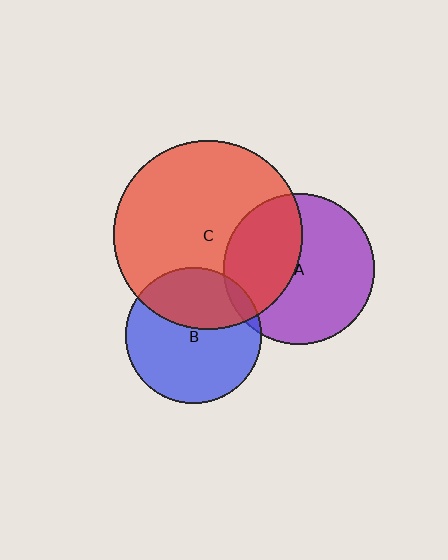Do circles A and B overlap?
Yes.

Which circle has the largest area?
Circle C (red).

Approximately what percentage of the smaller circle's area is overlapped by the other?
Approximately 5%.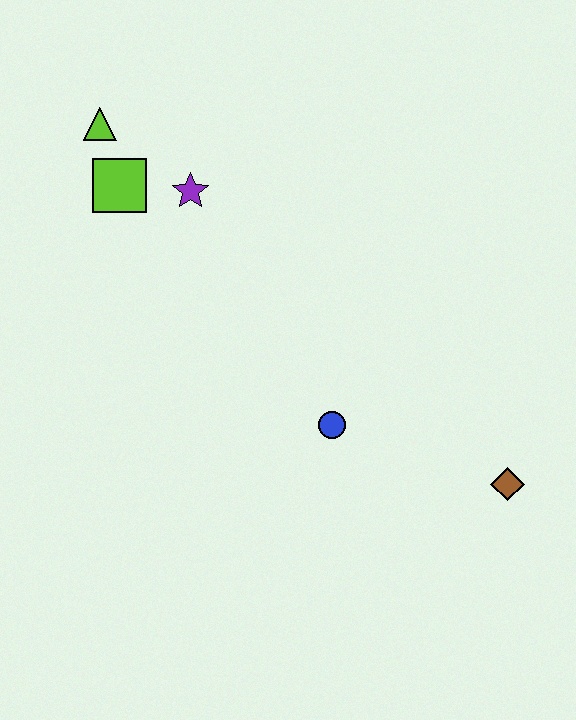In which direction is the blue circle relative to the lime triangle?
The blue circle is below the lime triangle.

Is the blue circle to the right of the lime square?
Yes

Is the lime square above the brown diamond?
Yes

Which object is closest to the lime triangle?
The lime square is closest to the lime triangle.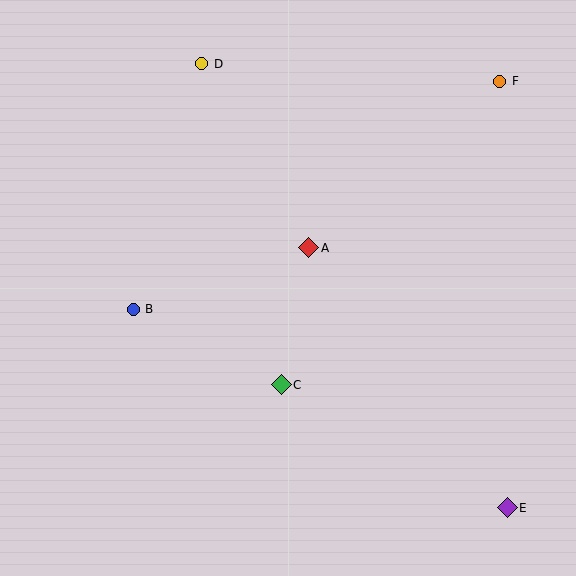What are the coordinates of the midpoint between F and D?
The midpoint between F and D is at (351, 72).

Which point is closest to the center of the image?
Point A at (309, 248) is closest to the center.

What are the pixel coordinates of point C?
Point C is at (281, 385).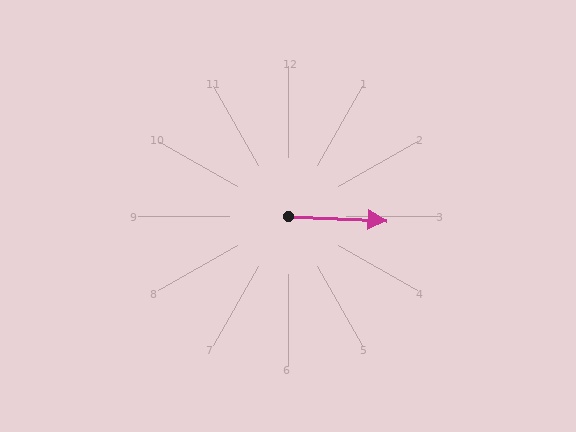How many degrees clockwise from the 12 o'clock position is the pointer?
Approximately 93 degrees.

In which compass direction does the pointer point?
East.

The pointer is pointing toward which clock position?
Roughly 3 o'clock.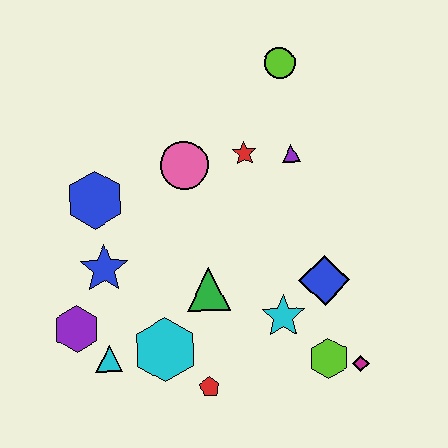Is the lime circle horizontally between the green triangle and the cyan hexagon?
No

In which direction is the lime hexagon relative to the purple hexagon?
The lime hexagon is to the right of the purple hexagon.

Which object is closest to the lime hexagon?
The magenta diamond is closest to the lime hexagon.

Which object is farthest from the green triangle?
The lime circle is farthest from the green triangle.